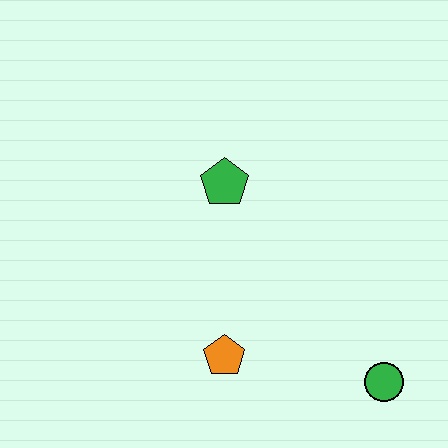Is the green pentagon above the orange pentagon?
Yes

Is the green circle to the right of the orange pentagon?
Yes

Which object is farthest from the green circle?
The green pentagon is farthest from the green circle.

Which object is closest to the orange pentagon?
The green circle is closest to the orange pentagon.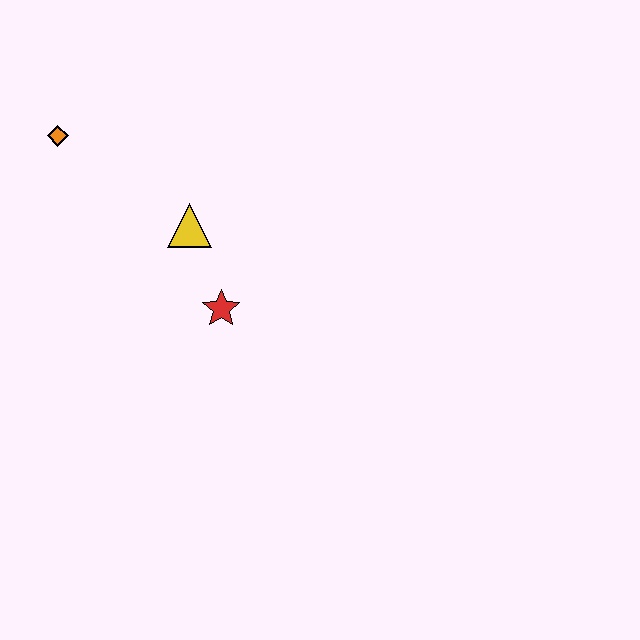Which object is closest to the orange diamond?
The yellow triangle is closest to the orange diamond.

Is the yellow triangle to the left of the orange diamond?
No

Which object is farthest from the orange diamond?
The red star is farthest from the orange diamond.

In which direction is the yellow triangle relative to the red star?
The yellow triangle is above the red star.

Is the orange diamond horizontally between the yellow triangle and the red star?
No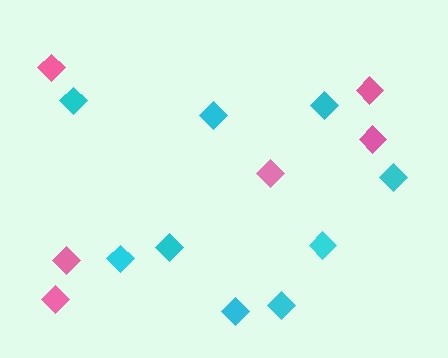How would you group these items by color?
There are 2 groups: one group of cyan diamonds (9) and one group of pink diamonds (6).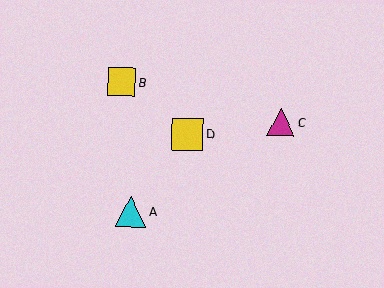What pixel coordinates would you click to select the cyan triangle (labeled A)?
Click at (131, 212) to select the cyan triangle A.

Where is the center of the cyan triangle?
The center of the cyan triangle is at (131, 212).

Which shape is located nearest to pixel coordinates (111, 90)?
The yellow square (labeled B) at (122, 82) is nearest to that location.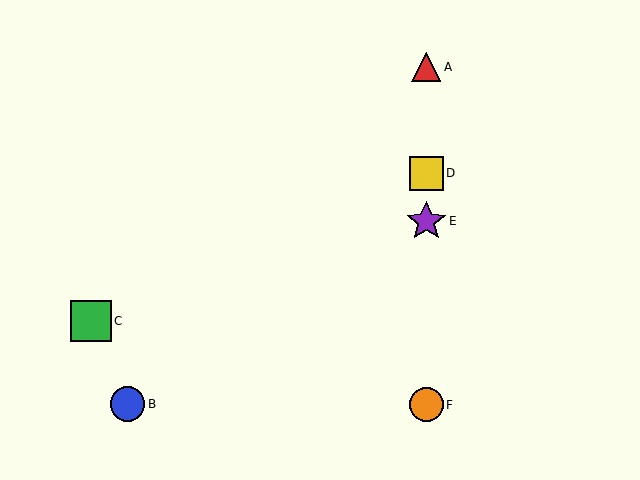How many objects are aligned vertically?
4 objects (A, D, E, F) are aligned vertically.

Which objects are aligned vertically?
Objects A, D, E, F are aligned vertically.